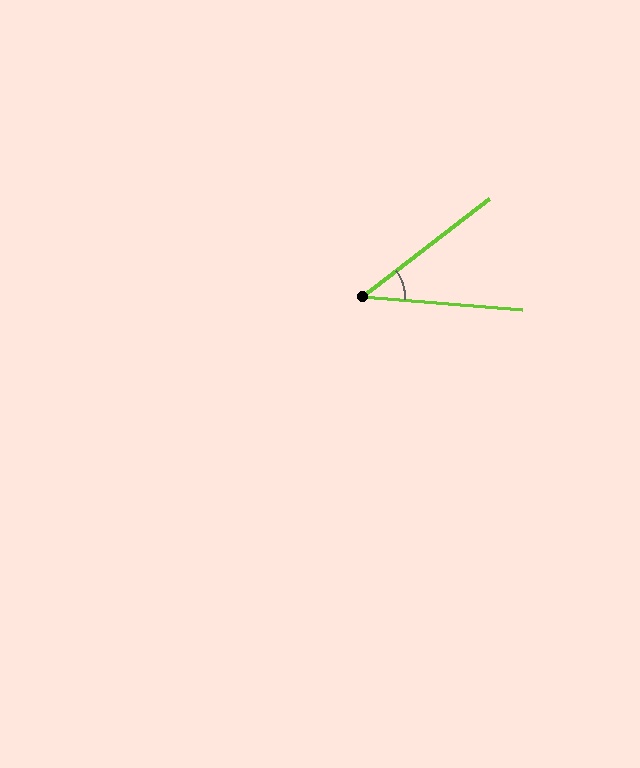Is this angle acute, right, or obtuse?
It is acute.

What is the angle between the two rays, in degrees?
Approximately 42 degrees.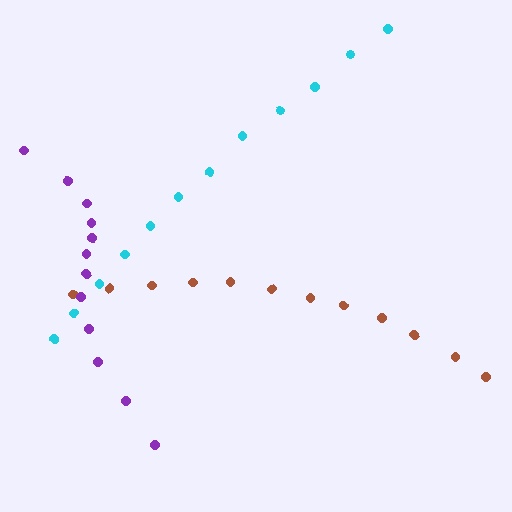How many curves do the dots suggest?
There are 3 distinct paths.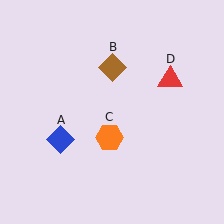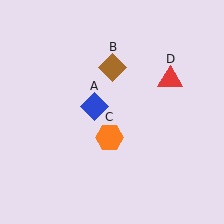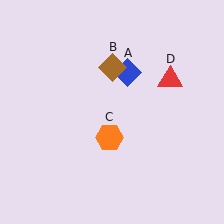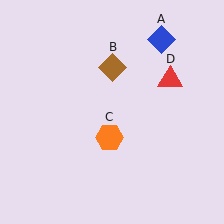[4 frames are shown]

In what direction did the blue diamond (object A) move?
The blue diamond (object A) moved up and to the right.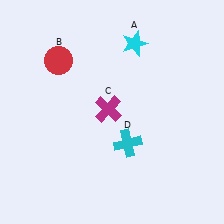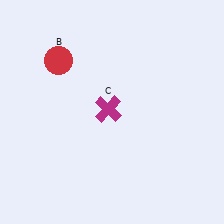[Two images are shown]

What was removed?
The cyan cross (D), the cyan star (A) were removed in Image 2.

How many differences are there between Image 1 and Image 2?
There are 2 differences between the two images.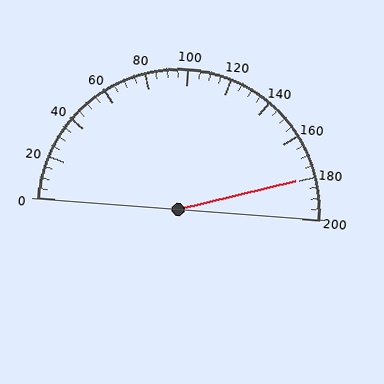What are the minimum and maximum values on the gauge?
The gauge ranges from 0 to 200.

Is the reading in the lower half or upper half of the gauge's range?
The reading is in the upper half of the range (0 to 200).